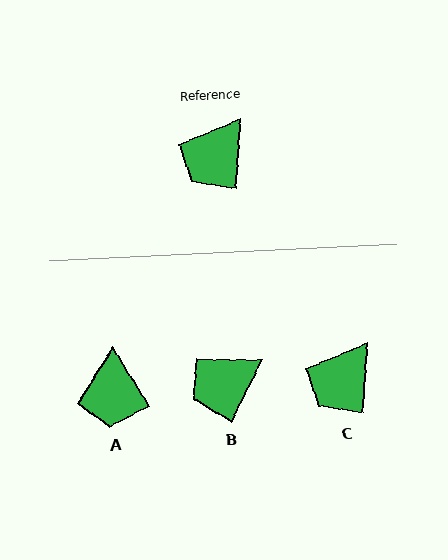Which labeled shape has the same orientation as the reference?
C.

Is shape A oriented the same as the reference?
No, it is off by about 35 degrees.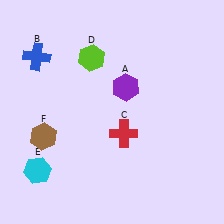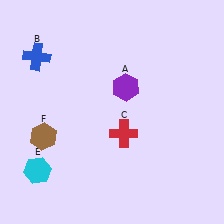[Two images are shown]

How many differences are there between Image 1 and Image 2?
There is 1 difference between the two images.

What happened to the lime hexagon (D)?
The lime hexagon (D) was removed in Image 2. It was in the top-left area of Image 1.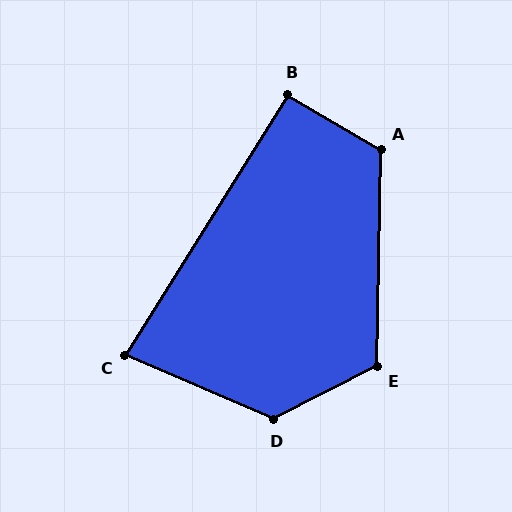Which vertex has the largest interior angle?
D, at approximately 130 degrees.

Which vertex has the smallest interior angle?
C, at approximately 81 degrees.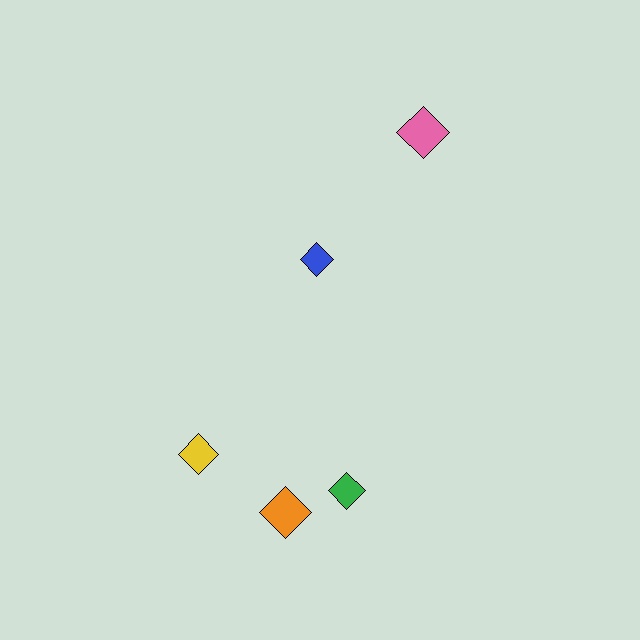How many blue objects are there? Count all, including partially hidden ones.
There is 1 blue object.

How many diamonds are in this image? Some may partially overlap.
There are 5 diamonds.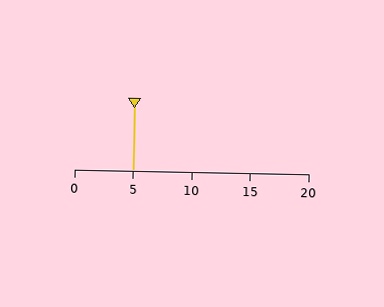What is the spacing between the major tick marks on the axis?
The major ticks are spaced 5 apart.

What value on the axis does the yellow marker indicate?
The marker indicates approximately 5.